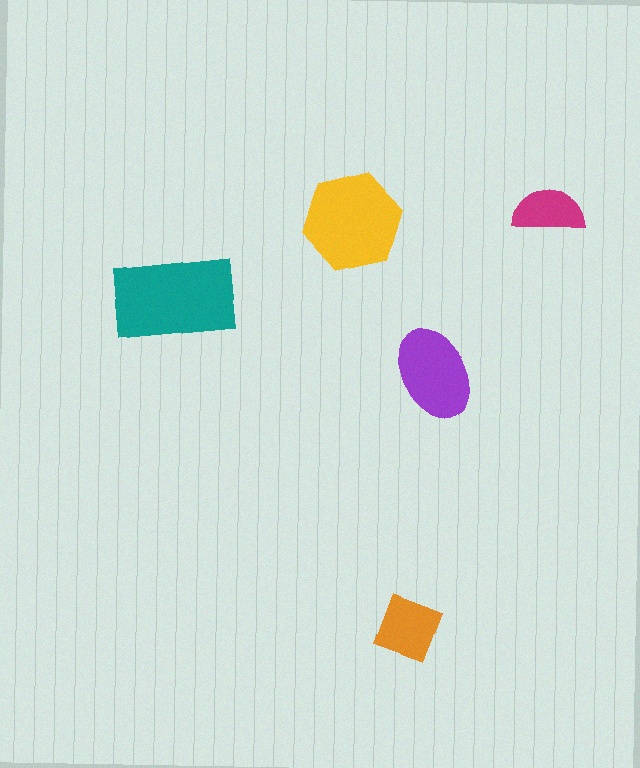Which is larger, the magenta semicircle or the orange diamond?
The orange diamond.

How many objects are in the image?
There are 5 objects in the image.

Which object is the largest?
The teal rectangle.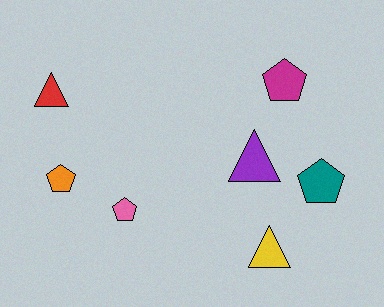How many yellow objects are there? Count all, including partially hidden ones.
There is 1 yellow object.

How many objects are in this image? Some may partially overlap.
There are 7 objects.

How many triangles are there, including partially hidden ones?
There are 3 triangles.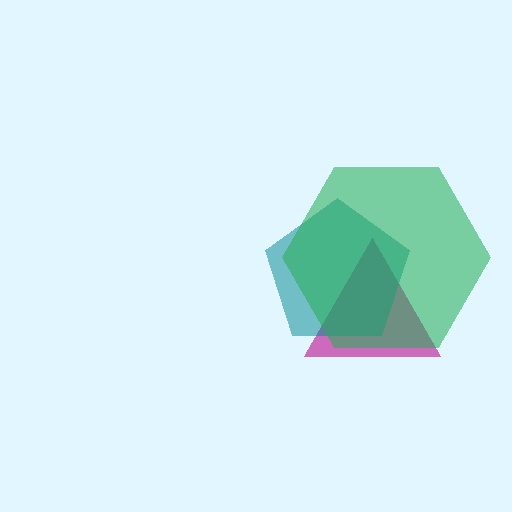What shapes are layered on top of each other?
The layered shapes are: a magenta triangle, a teal pentagon, a green hexagon.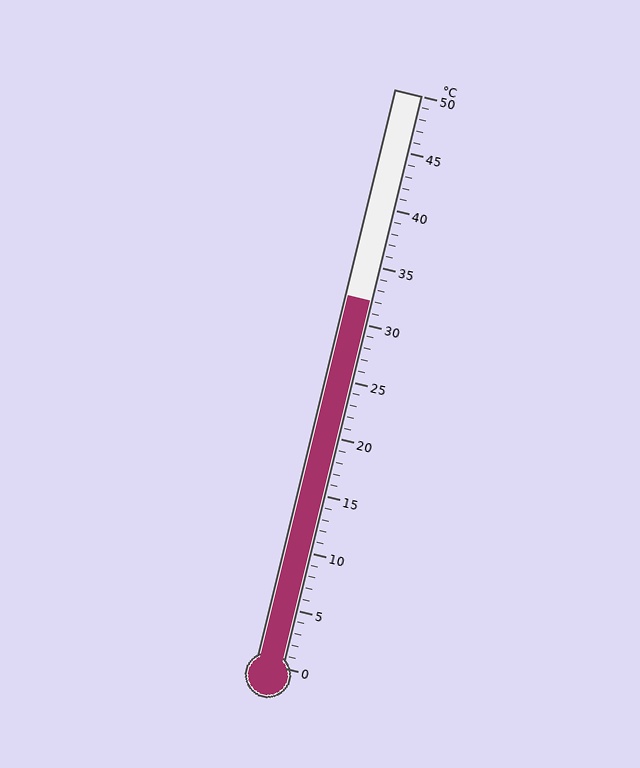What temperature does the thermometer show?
The thermometer shows approximately 32°C.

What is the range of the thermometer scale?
The thermometer scale ranges from 0°C to 50°C.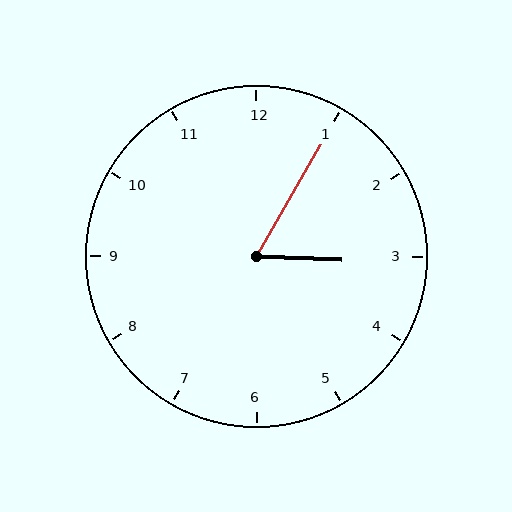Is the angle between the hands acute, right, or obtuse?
It is acute.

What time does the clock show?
3:05.